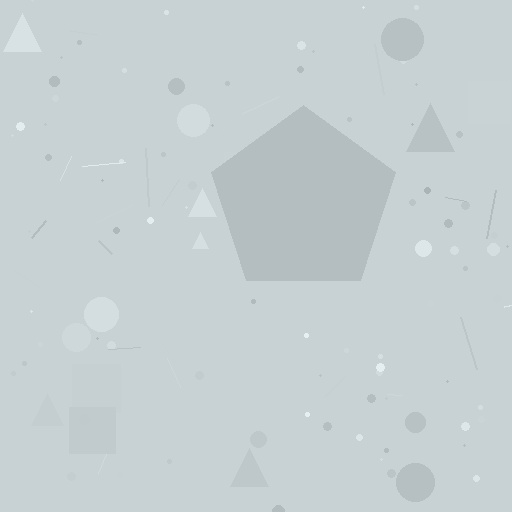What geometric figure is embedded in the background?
A pentagon is embedded in the background.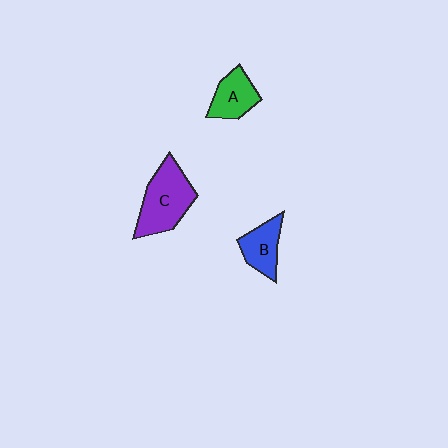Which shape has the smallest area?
Shape B (blue).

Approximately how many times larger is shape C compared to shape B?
Approximately 1.7 times.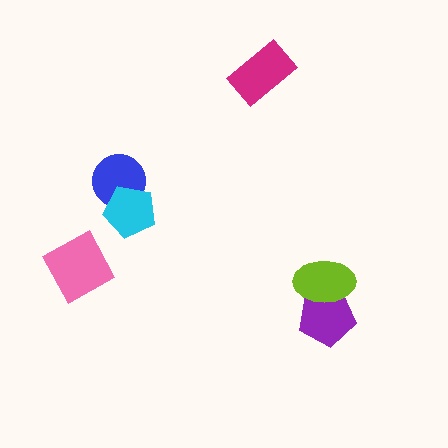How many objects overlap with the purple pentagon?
1 object overlaps with the purple pentagon.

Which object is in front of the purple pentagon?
The lime ellipse is in front of the purple pentagon.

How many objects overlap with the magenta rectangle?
0 objects overlap with the magenta rectangle.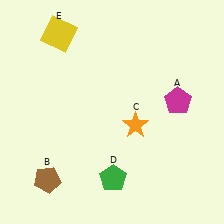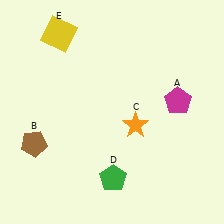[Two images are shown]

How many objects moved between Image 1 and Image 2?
1 object moved between the two images.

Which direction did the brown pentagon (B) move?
The brown pentagon (B) moved up.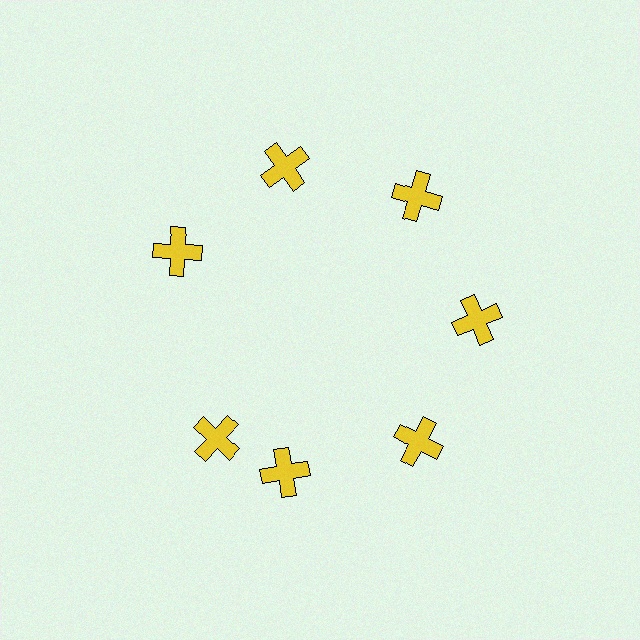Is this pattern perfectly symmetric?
No. The 7 yellow crosses are arranged in a ring, but one element near the 8 o'clock position is rotated out of alignment along the ring, breaking the 7-fold rotational symmetry.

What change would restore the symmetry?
The symmetry would be restored by rotating it back into even spacing with its neighbors so that all 7 crosses sit at equal angles and equal distance from the center.